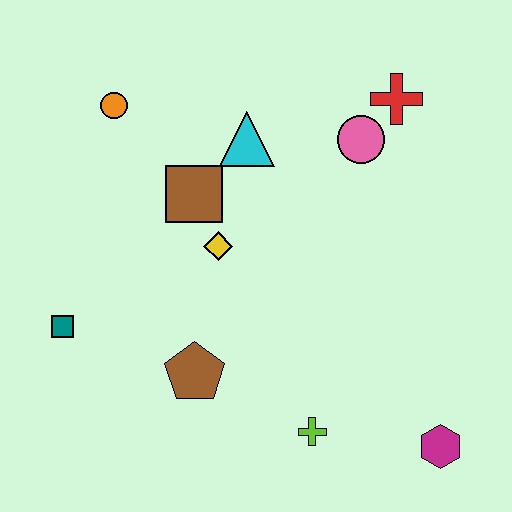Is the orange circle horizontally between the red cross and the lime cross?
No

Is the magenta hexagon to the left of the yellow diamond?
No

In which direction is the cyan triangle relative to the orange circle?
The cyan triangle is to the right of the orange circle.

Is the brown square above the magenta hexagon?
Yes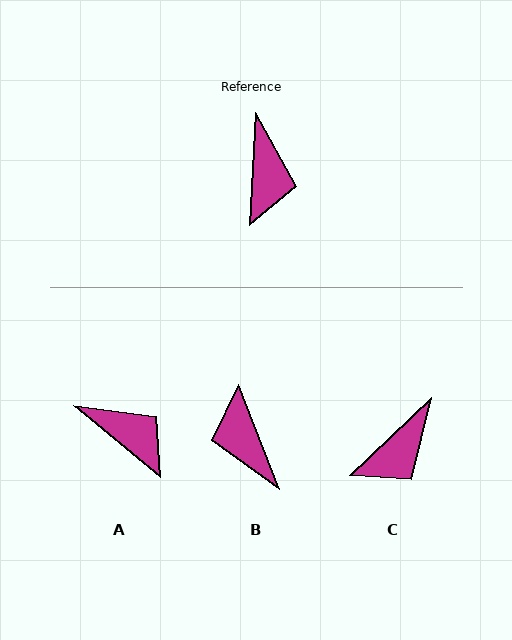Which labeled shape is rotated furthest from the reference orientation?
B, about 155 degrees away.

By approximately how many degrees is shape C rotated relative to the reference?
Approximately 43 degrees clockwise.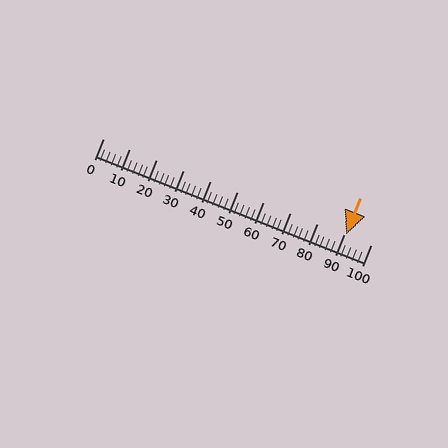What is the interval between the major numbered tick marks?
The major tick marks are spaced 10 units apart.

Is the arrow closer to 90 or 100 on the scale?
The arrow is closer to 90.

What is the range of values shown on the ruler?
The ruler shows values from 0 to 100.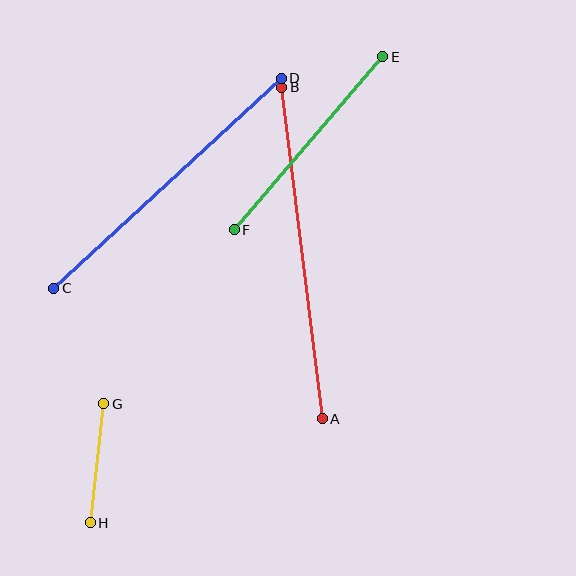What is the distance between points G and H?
The distance is approximately 120 pixels.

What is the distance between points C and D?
The distance is approximately 310 pixels.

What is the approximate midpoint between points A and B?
The midpoint is at approximately (302, 253) pixels.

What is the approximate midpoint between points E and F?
The midpoint is at approximately (308, 143) pixels.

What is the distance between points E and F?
The distance is approximately 228 pixels.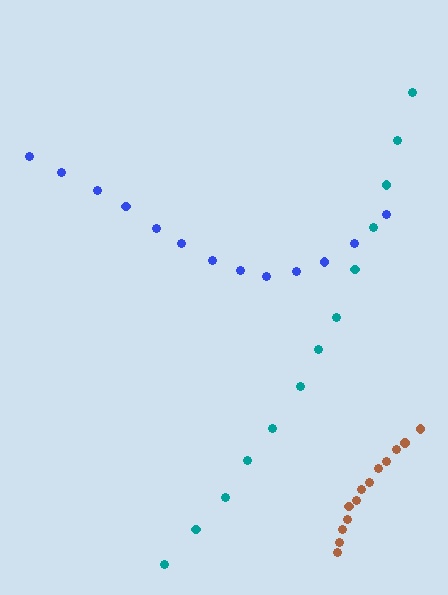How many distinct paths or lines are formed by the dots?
There are 3 distinct paths.